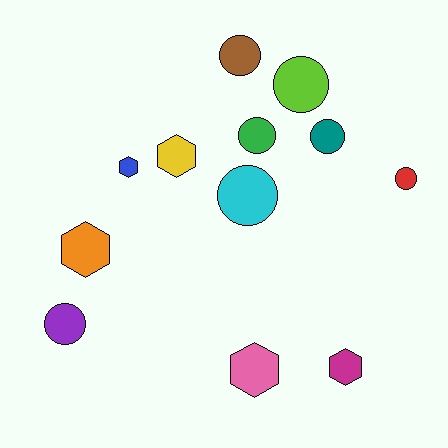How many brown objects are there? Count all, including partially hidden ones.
There is 1 brown object.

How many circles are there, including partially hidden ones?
There are 7 circles.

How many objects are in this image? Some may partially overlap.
There are 12 objects.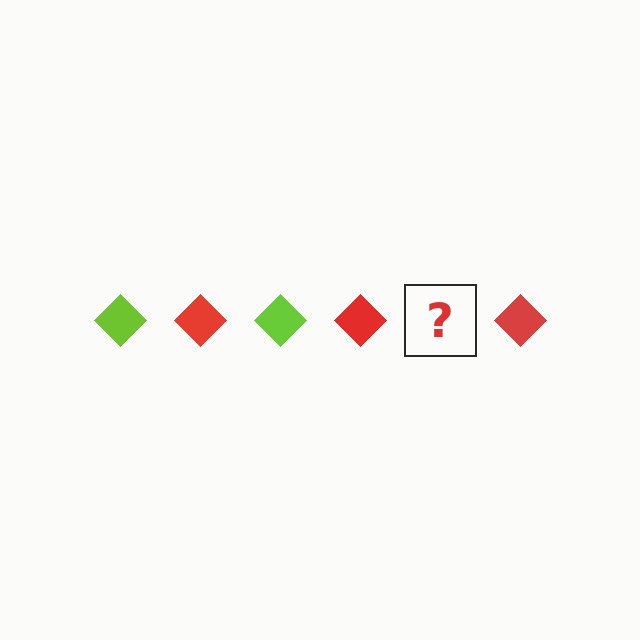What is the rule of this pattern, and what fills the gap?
The rule is that the pattern cycles through lime, red diamonds. The gap should be filled with a lime diamond.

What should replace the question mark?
The question mark should be replaced with a lime diamond.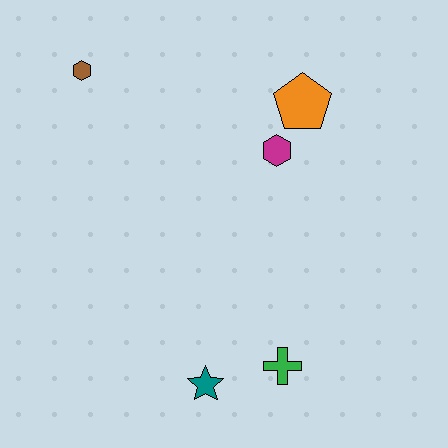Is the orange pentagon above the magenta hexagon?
Yes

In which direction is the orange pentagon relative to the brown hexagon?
The orange pentagon is to the right of the brown hexagon.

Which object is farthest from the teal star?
The brown hexagon is farthest from the teal star.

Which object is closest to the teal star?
The green cross is closest to the teal star.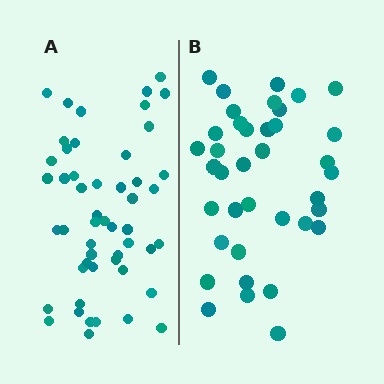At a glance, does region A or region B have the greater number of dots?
Region A (the left region) has more dots.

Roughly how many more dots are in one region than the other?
Region A has approximately 15 more dots than region B.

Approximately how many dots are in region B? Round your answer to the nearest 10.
About 40 dots. (The exact count is 38, which rounds to 40.)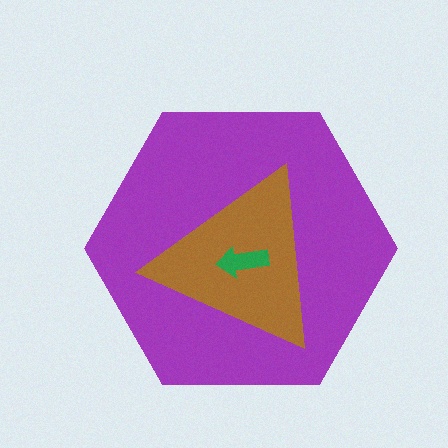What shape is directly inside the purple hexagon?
The brown triangle.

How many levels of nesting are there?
3.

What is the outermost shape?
The purple hexagon.